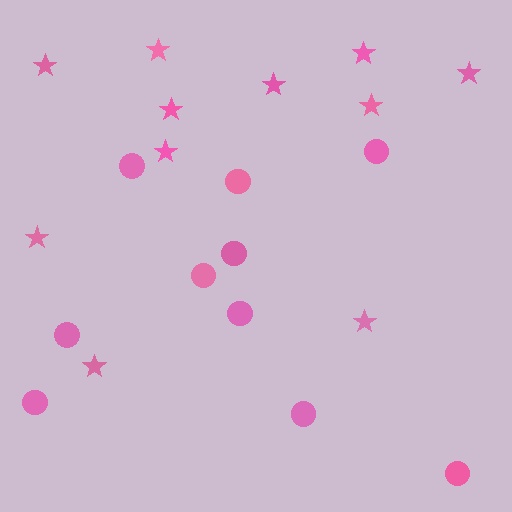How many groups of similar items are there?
There are 2 groups: one group of stars (11) and one group of circles (10).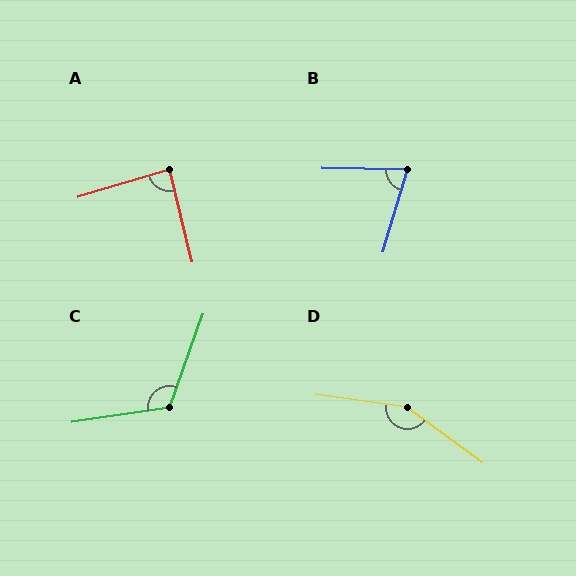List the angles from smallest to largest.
B (74°), A (87°), C (118°), D (151°).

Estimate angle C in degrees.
Approximately 118 degrees.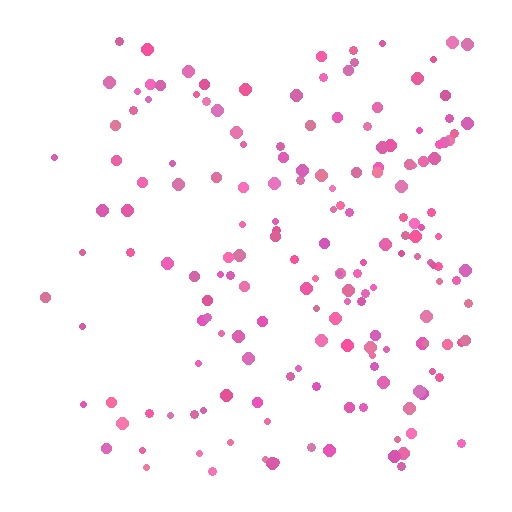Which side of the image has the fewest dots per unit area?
The left.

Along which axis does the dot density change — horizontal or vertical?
Horizontal.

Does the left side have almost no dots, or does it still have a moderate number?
Still a moderate number, just noticeably fewer than the right.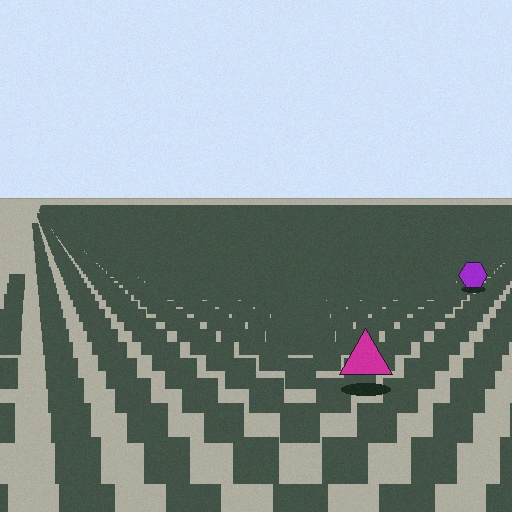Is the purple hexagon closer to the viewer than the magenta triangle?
No. The magenta triangle is closer — you can tell from the texture gradient: the ground texture is coarser near it.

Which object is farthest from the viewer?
The purple hexagon is farthest from the viewer. It appears smaller and the ground texture around it is denser.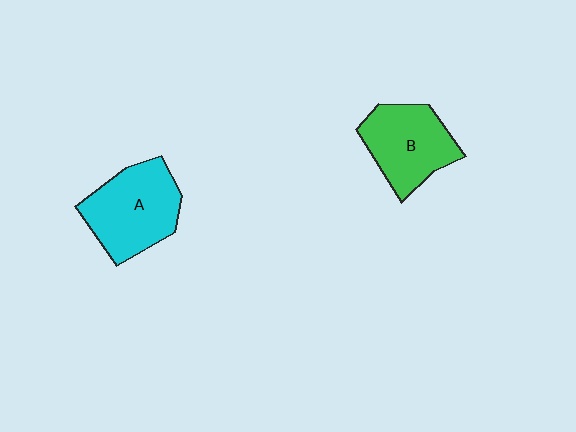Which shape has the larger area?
Shape A (cyan).